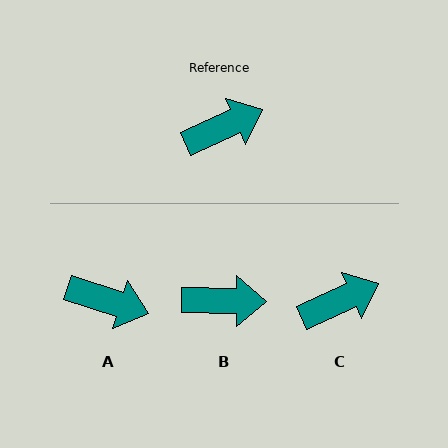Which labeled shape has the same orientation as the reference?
C.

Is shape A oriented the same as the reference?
No, it is off by about 42 degrees.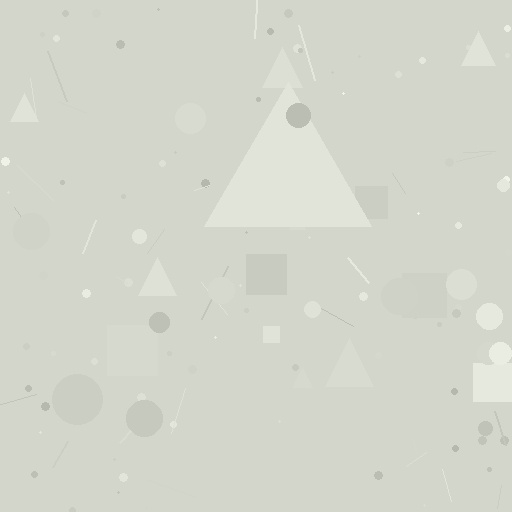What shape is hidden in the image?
A triangle is hidden in the image.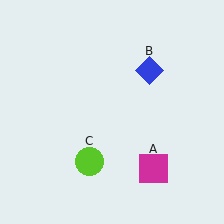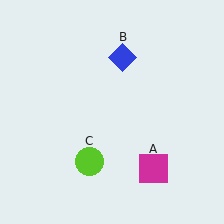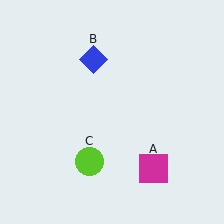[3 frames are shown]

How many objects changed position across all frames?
1 object changed position: blue diamond (object B).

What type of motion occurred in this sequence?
The blue diamond (object B) rotated counterclockwise around the center of the scene.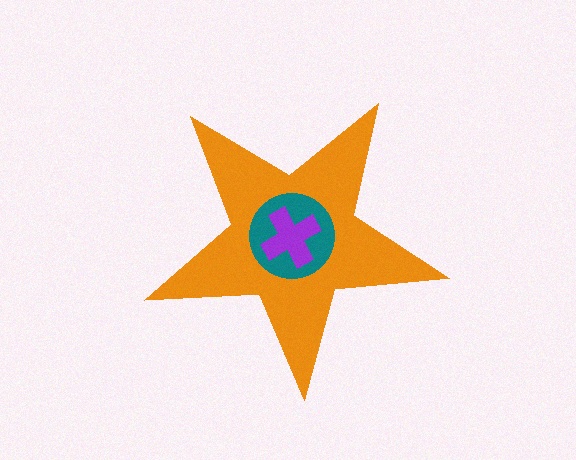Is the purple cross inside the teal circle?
Yes.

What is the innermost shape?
The purple cross.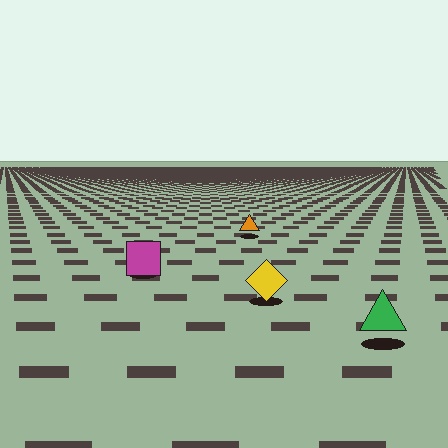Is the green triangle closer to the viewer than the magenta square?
Yes. The green triangle is closer — you can tell from the texture gradient: the ground texture is coarser near it.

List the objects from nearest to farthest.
From nearest to farthest: the green triangle, the yellow diamond, the magenta square, the orange triangle.